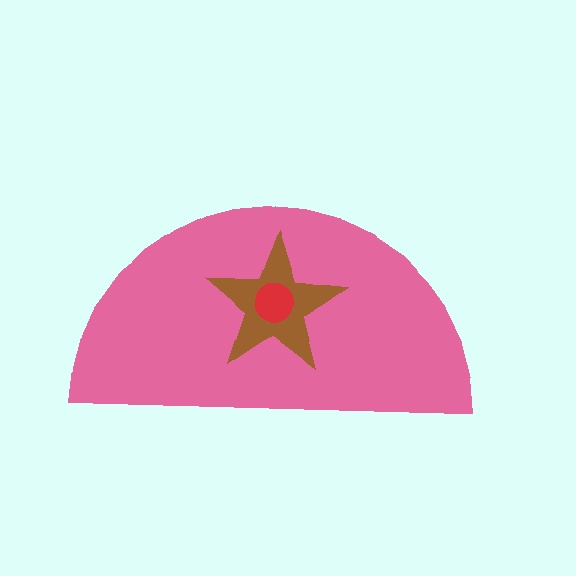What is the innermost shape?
The red circle.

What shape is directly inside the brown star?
The red circle.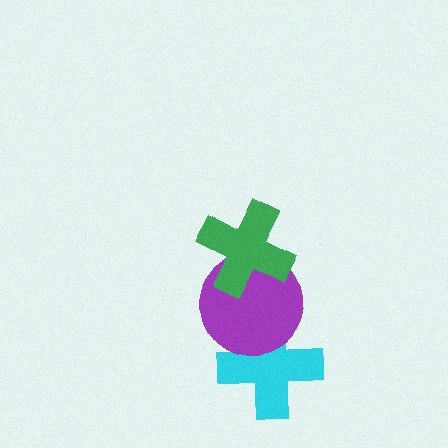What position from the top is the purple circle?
The purple circle is 2nd from the top.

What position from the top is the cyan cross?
The cyan cross is 3rd from the top.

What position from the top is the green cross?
The green cross is 1st from the top.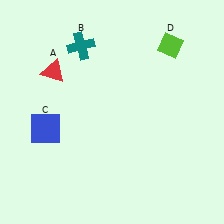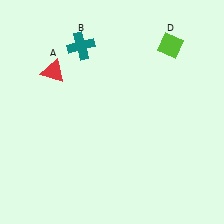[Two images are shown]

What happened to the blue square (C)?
The blue square (C) was removed in Image 2. It was in the bottom-left area of Image 1.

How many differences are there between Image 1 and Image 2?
There is 1 difference between the two images.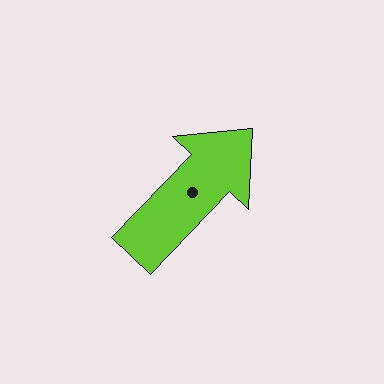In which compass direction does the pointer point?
Northeast.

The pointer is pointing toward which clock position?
Roughly 1 o'clock.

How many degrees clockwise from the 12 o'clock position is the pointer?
Approximately 44 degrees.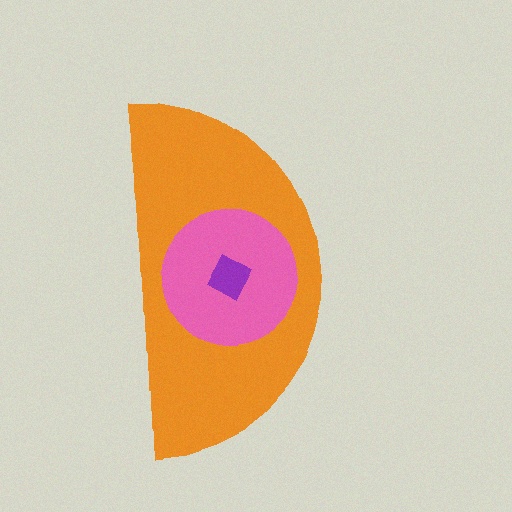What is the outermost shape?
The orange semicircle.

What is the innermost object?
The purple square.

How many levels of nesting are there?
3.